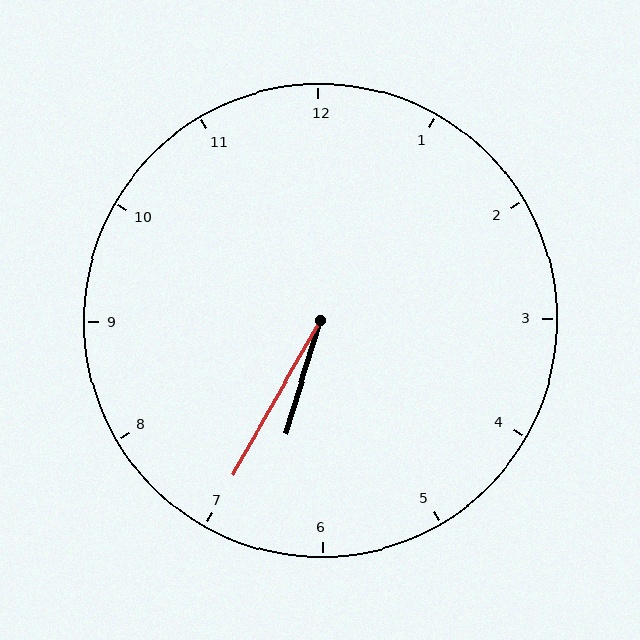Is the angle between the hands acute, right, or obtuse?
It is acute.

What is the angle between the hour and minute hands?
Approximately 12 degrees.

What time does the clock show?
6:35.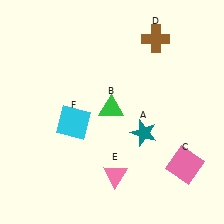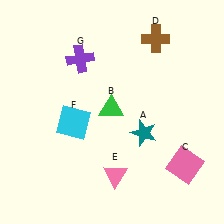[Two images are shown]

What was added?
A purple cross (G) was added in Image 2.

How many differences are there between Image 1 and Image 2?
There is 1 difference between the two images.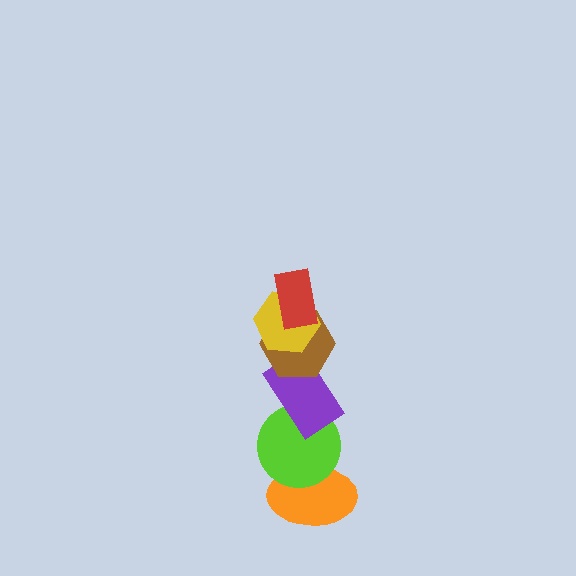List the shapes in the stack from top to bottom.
From top to bottom: the red rectangle, the yellow hexagon, the brown hexagon, the purple rectangle, the lime circle, the orange ellipse.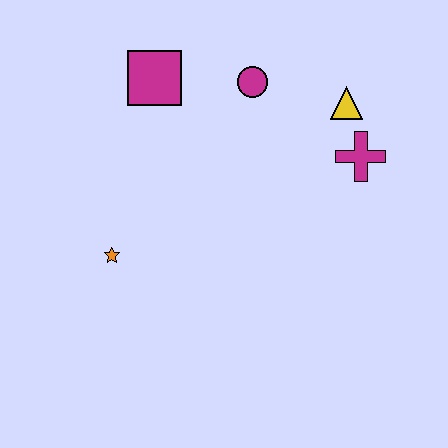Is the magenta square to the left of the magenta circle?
Yes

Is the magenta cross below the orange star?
No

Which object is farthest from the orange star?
The yellow triangle is farthest from the orange star.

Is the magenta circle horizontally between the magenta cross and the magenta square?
Yes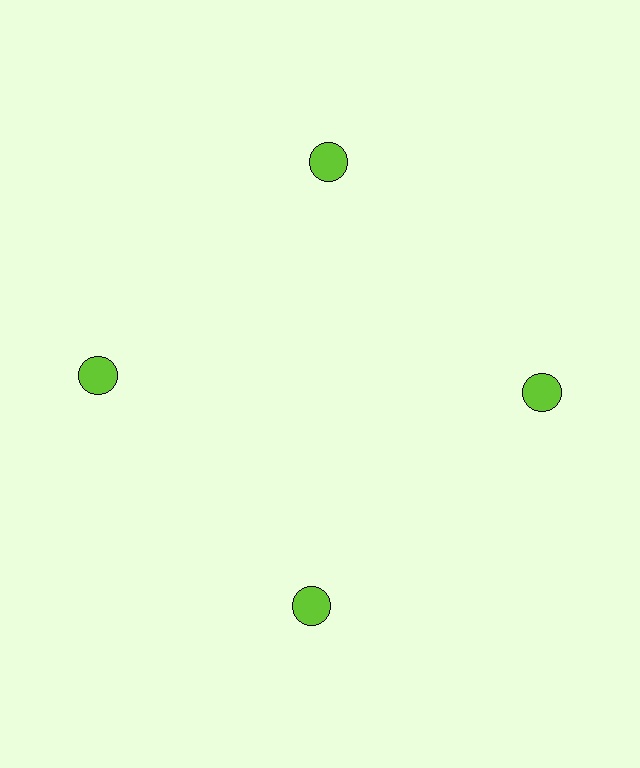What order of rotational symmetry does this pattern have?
This pattern has 4-fold rotational symmetry.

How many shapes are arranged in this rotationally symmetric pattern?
There are 4 shapes, arranged in 4 groups of 1.